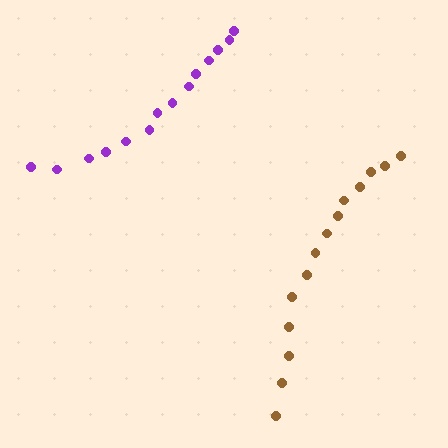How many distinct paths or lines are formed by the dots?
There are 2 distinct paths.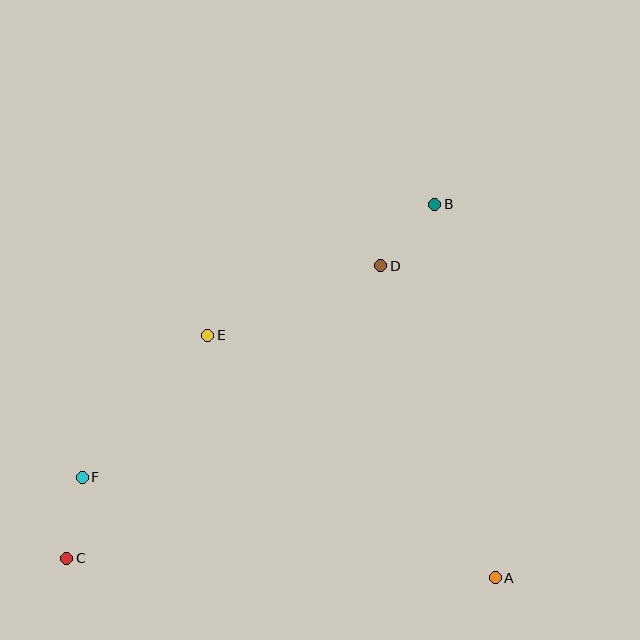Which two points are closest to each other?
Points B and D are closest to each other.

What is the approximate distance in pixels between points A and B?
The distance between A and B is approximately 378 pixels.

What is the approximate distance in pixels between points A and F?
The distance between A and F is approximately 425 pixels.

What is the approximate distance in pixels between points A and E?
The distance between A and E is approximately 376 pixels.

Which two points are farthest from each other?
Points B and C are farthest from each other.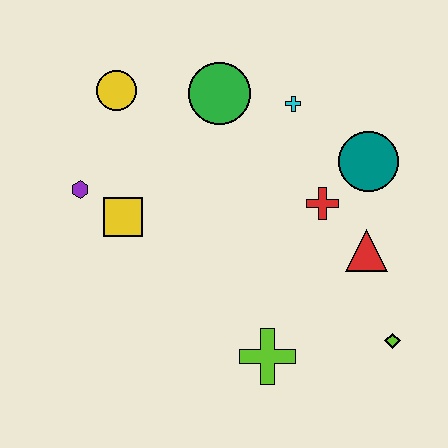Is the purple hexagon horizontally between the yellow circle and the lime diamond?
No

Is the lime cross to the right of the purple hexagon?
Yes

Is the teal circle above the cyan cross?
No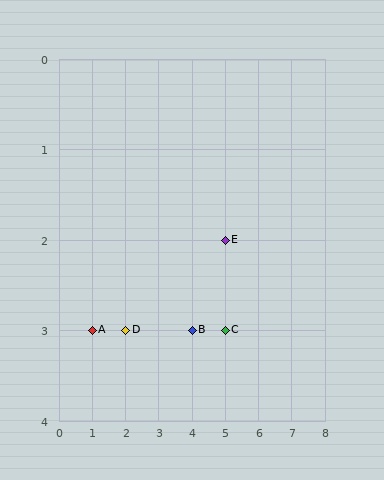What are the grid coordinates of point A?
Point A is at grid coordinates (1, 3).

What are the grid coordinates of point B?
Point B is at grid coordinates (4, 3).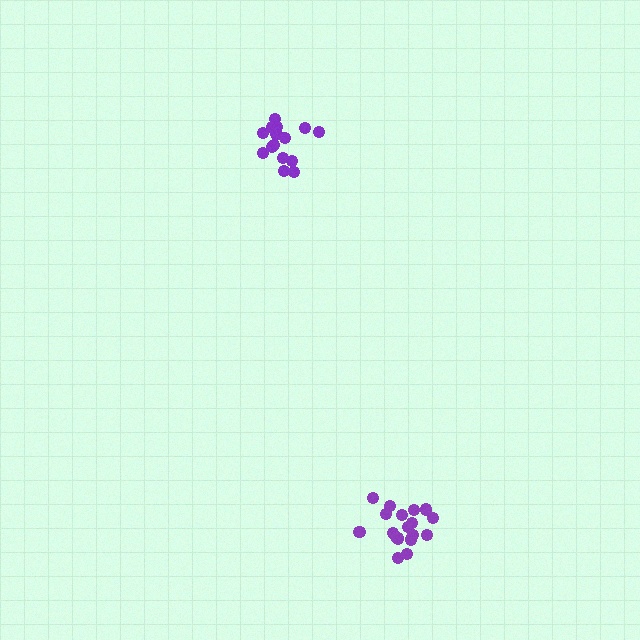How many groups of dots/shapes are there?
There are 2 groups.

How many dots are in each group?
Group 1: 18 dots, Group 2: 15 dots (33 total).